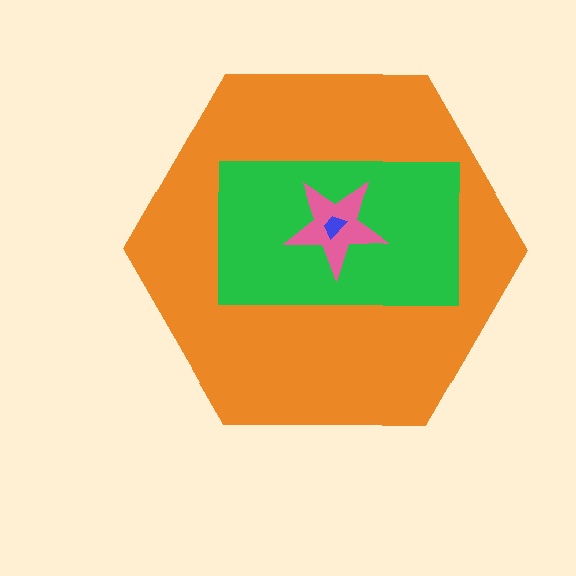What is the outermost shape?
The orange hexagon.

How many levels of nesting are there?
4.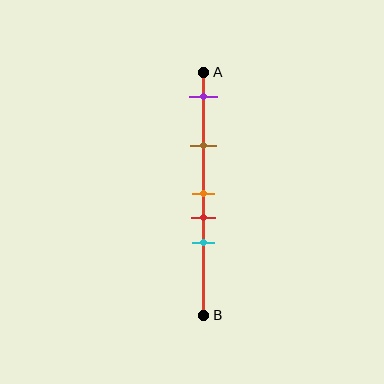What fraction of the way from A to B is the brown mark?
The brown mark is approximately 30% (0.3) of the way from A to B.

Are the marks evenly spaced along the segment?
No, the marks are not evenly spaced.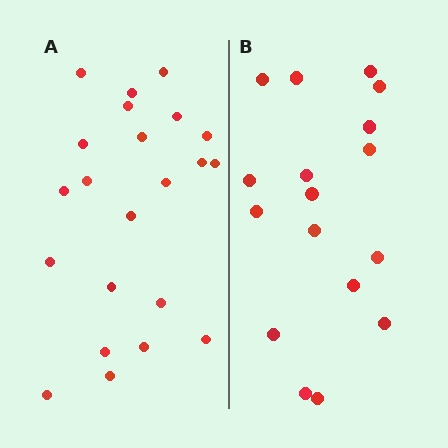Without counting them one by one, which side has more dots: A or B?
Region A (the left region) has more dots.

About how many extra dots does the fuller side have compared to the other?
Region A has about 5 more dots than region B.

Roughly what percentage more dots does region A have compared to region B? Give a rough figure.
About 30% more.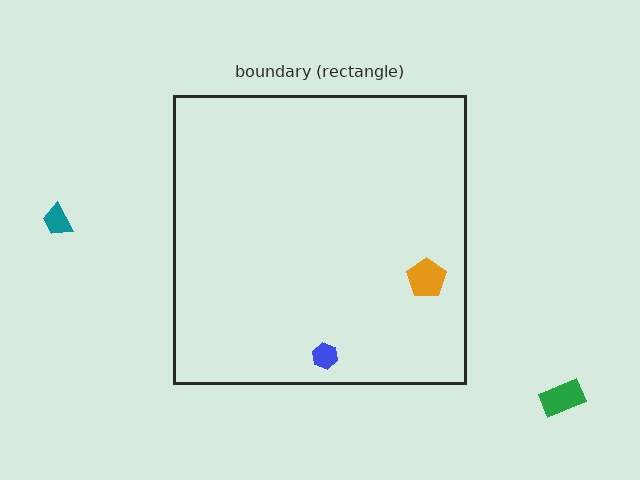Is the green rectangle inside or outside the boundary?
Outside.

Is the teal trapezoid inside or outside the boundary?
Outside.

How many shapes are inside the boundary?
2 inside, 2 outside.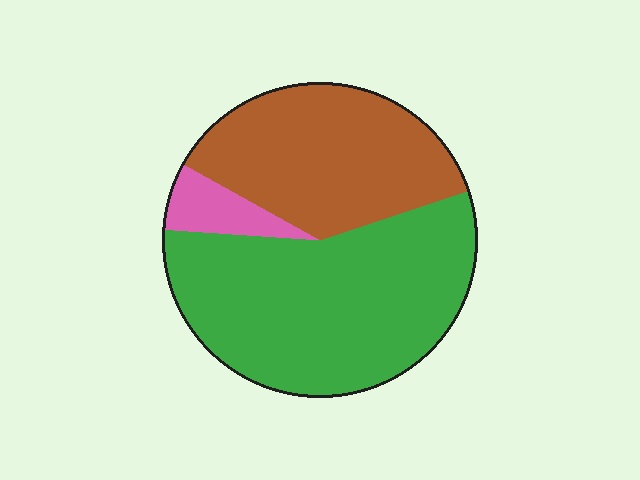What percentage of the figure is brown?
Brown covers 37% of the figure.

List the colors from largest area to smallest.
From largest to smallest: green, brown, pink.